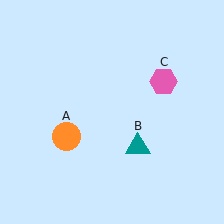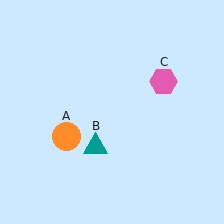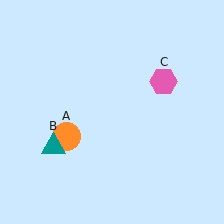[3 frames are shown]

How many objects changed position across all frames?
1 object changed position: teal triangle (object B).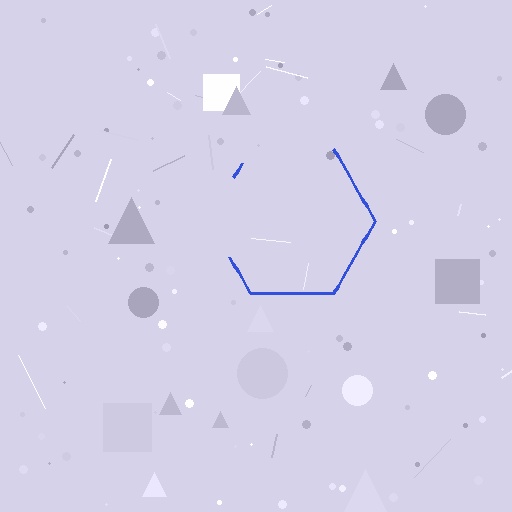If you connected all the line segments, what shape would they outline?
They would outline a hexagon.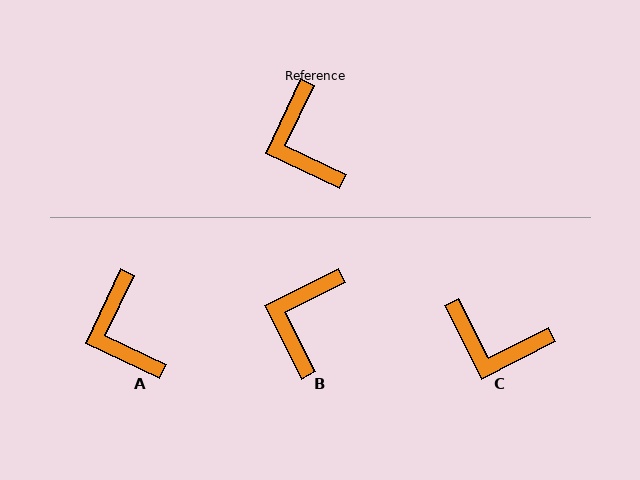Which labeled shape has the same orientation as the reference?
A.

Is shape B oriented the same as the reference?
No, it is off by about 38 degrees.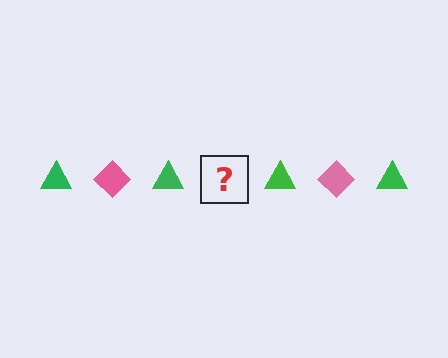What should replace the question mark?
The question mark should be replaced with a pink diamond.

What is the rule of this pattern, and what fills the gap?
The rule is that the pattern alternates between green triangle and pink diamond. The gap should be filled with a pink diamond.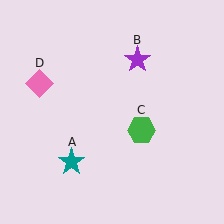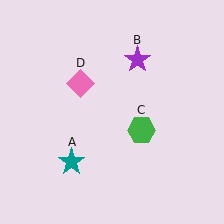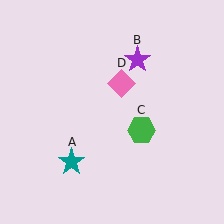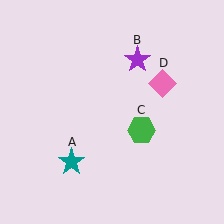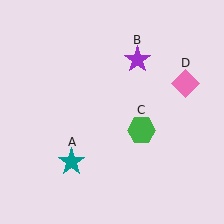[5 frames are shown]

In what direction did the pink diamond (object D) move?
The pink diamond (object D) moved right.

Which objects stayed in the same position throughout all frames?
Teal star (object A) and purple star (object B) and green hexagon (object C) remained stationary.